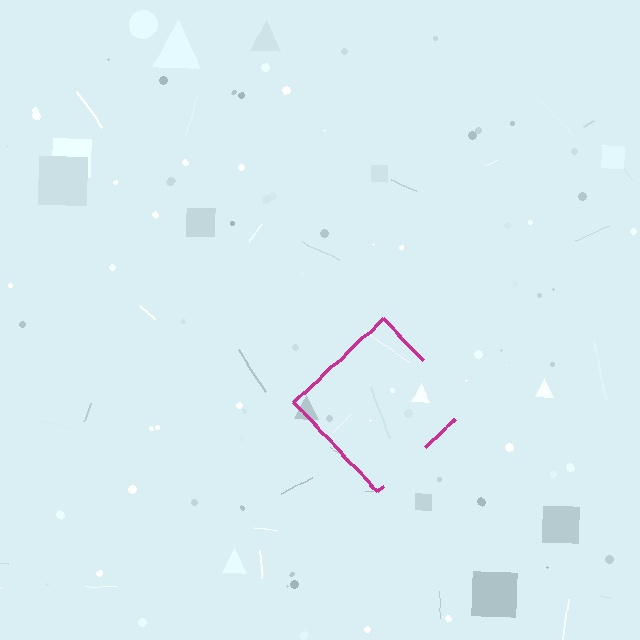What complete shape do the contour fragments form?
The contour fragments form a diamond.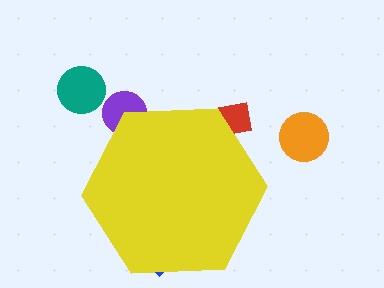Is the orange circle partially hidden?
No, the orange circle is fully visible.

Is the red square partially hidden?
Yes, the red square is partially hidden behind the yellow hexagon.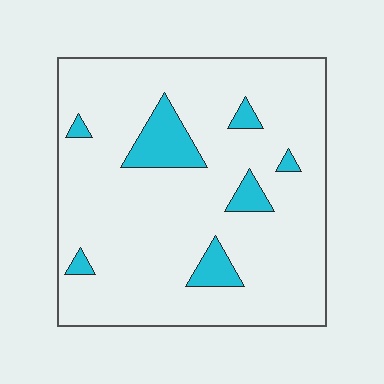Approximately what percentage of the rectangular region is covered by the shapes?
Approximately 10%.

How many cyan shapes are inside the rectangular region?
7.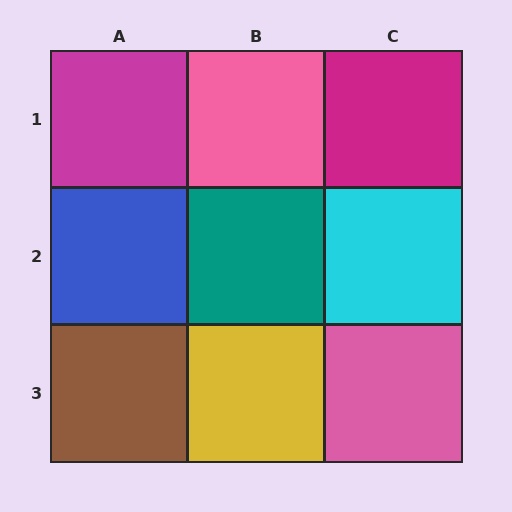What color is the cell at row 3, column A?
Brown.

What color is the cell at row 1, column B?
Pink.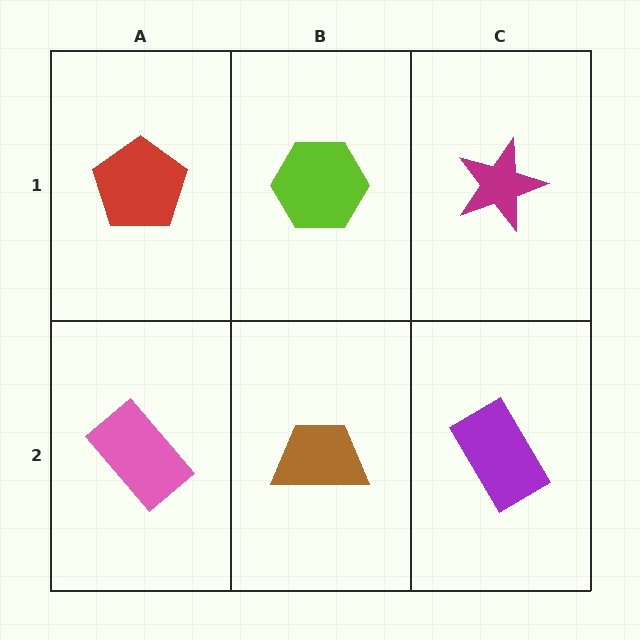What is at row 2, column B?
A brown trapezoid.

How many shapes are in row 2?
3 shapes.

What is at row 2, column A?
A pink rectangle.